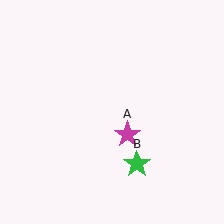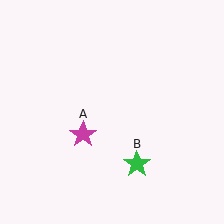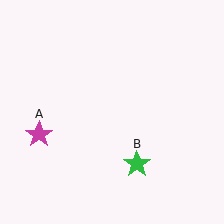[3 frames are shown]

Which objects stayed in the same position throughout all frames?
Green star (object B) remained stationary.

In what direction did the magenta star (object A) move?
The magenta star (object A) moved left.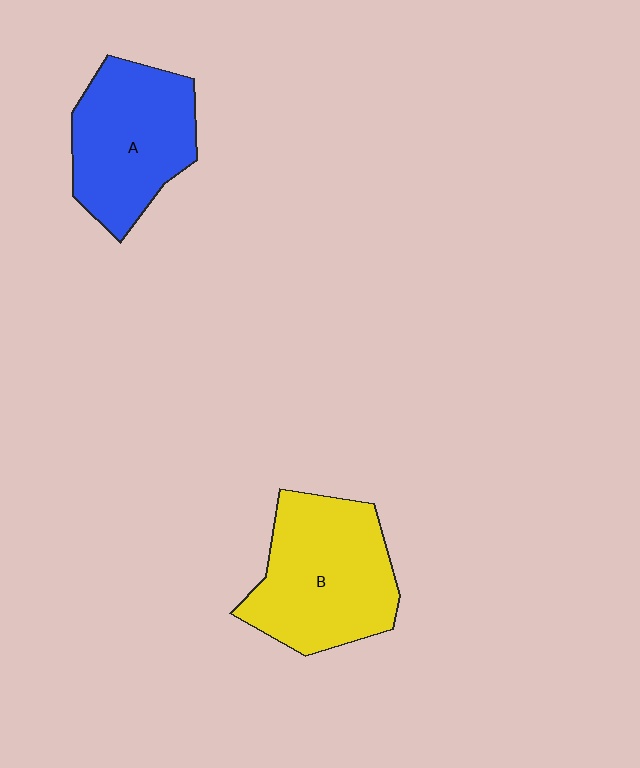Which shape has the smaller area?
Shape A (blue).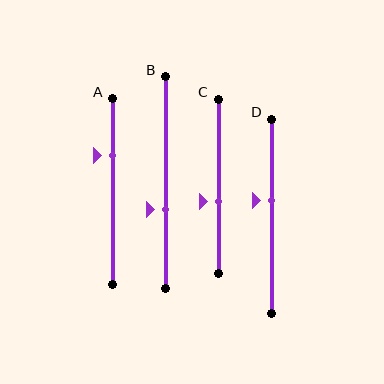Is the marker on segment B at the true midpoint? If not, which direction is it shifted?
No, the marker on segment B is shifted downward by about 12% of the segment length.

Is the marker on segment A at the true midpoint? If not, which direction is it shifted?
No, the marker on segment A is shifted upward by about 19% of the segment length.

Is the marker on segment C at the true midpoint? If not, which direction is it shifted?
No, the marker on segment C is shifted downward by about 9% of the segment length.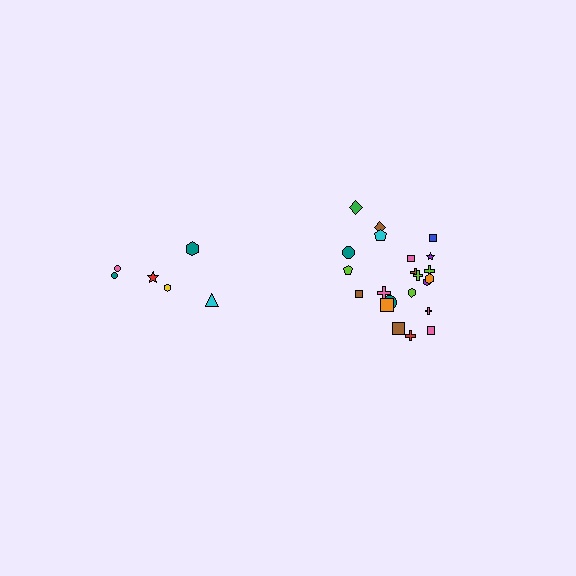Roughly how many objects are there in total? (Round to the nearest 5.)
Roughly 30 objects in total.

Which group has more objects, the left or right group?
The right group.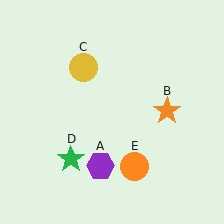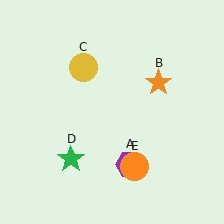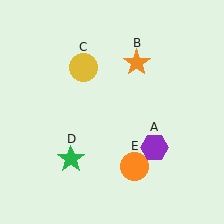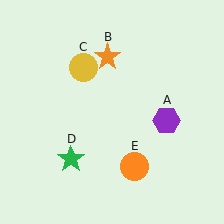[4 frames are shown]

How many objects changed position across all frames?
2 objects changed position: purple hexagon (object A), orange star (object B).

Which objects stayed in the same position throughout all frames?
Yellow circle (object C) and green star (object D) and orange circle (object E) remained stationary.